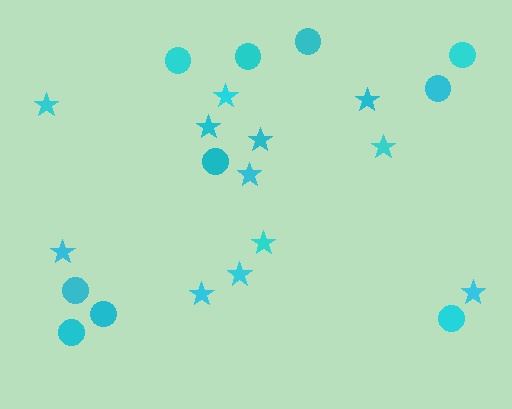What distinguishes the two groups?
There are 2 groups: one group of stars (12) and one group of circles (10).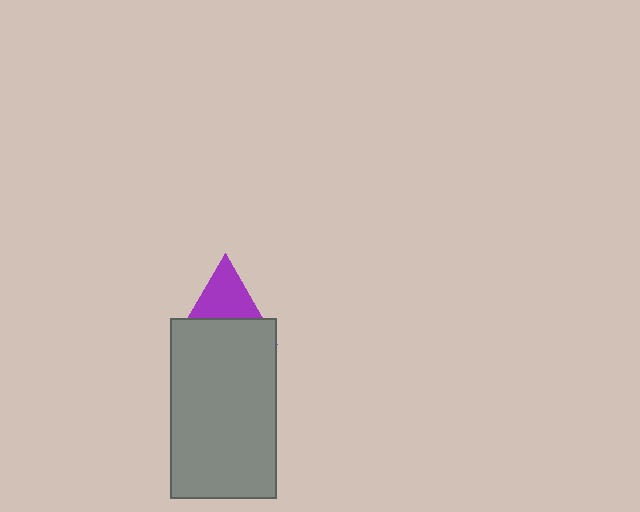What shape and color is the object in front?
The object in front is a gray rectangle.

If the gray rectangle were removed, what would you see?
You would see the complete purple triangle.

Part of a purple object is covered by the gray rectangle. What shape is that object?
It is a triangle.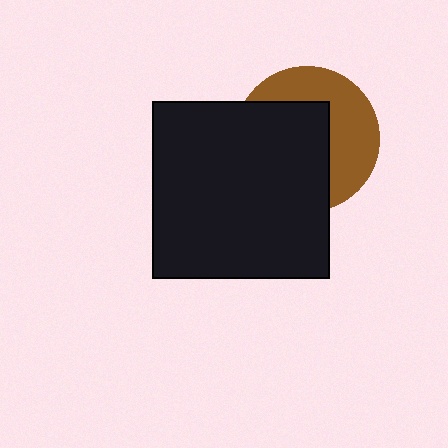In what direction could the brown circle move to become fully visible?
The brown circle could move toward the upper-right. That would shift it out from behind the black square entirely.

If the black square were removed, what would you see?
You would see the complete brown circle.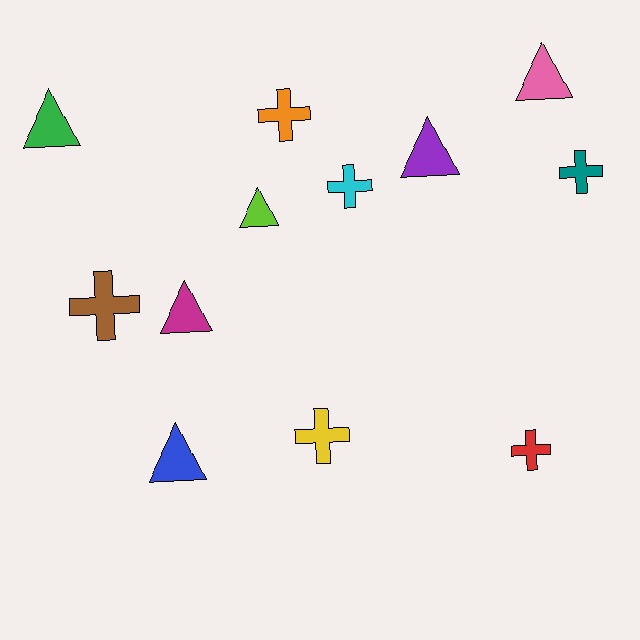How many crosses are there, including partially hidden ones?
There are 6 crosses.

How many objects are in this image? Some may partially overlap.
There are 12 objects.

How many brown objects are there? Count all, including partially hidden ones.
There is 1 brown object.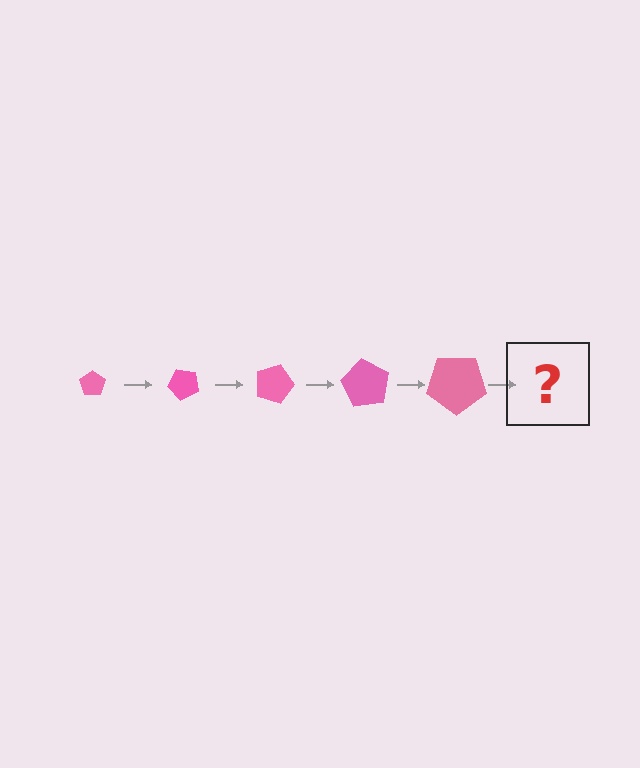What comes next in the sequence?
The next element should be a pentagon, larger than the previous one and rotated 225 degrees from the start.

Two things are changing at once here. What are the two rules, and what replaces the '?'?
The two rules are that the pentagon grows larger each step and it rotates 45 degrees each step. The '?' should be a pentagon, larger than the previous one and rotated 225 degrees from the start.